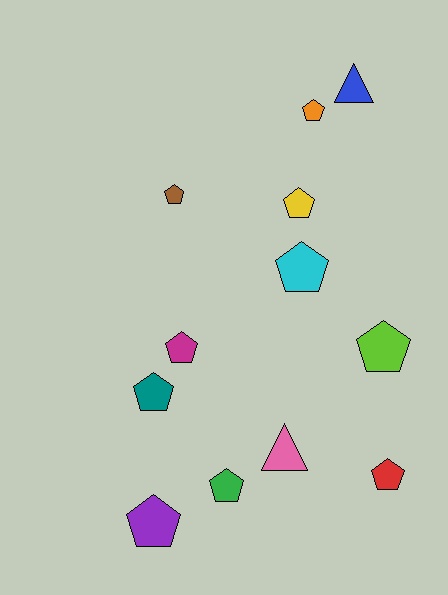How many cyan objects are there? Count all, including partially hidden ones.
There is 1 cyan object.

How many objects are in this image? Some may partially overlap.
There are 12 objects.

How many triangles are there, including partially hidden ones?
There are 2 triangles.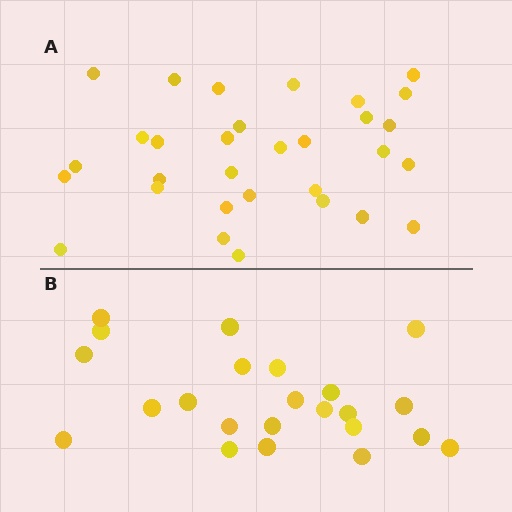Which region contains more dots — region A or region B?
Region A (the top region) has more dots.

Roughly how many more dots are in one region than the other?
Region A has roughly 8 or so more dots than region B.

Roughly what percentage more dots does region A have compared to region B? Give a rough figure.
About 35% more.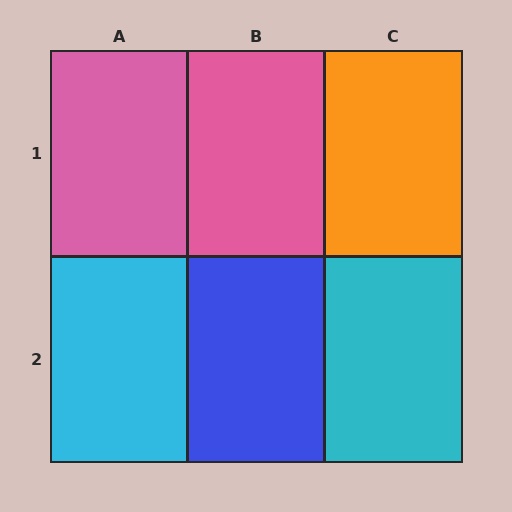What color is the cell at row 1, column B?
Pink.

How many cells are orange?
1 cell is orange.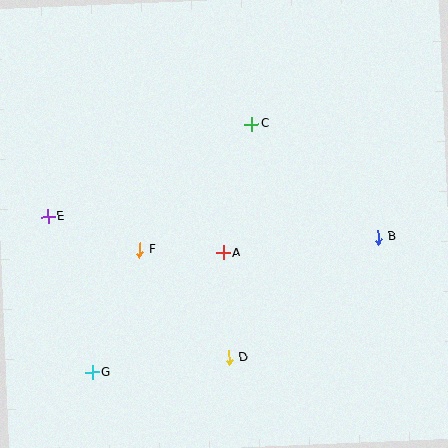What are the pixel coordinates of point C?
Point C is at (251, 124).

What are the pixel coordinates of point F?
Point F is at (140, 250).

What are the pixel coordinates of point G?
Point G is at (92, 372).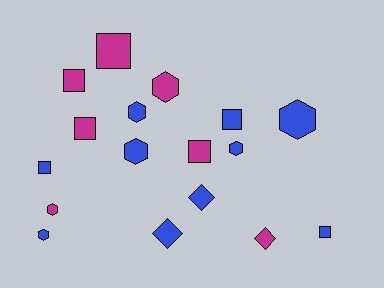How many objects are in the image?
There are 17 objects.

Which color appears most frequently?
Blue, with 10 objects.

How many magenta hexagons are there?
There are 2 magenta hexagons.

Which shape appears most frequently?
Hexagon, with 7 objects.